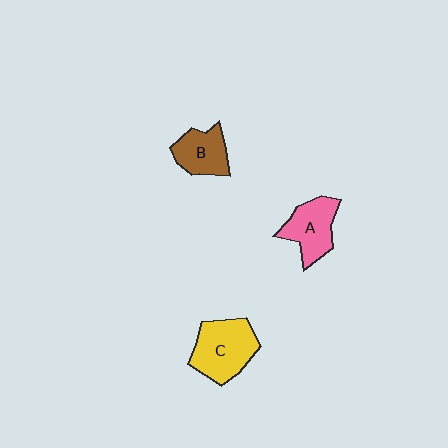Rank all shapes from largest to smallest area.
From largest to smallest: C (yellow), A (pink), B (brown).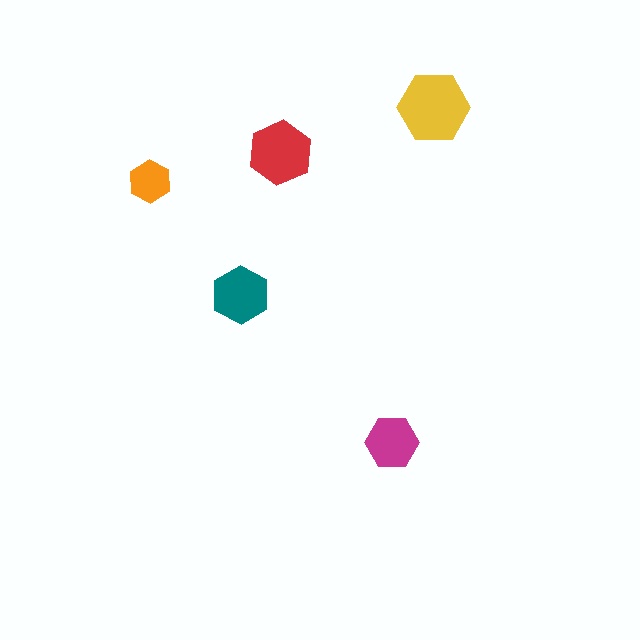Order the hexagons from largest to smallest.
the yellow one, the red one, the teal one, the magenta one, the orange one.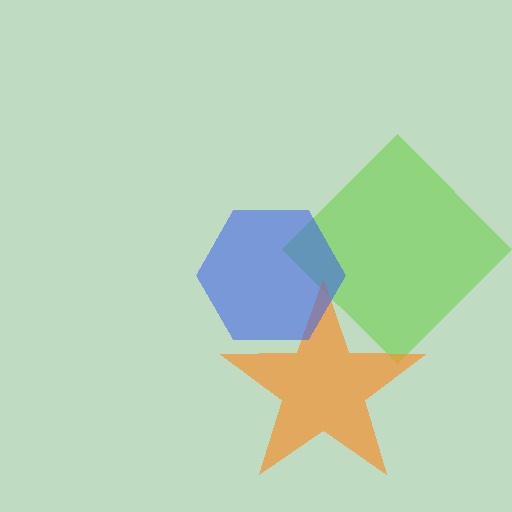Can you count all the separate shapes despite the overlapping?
Yes, there are 3 separate shapes.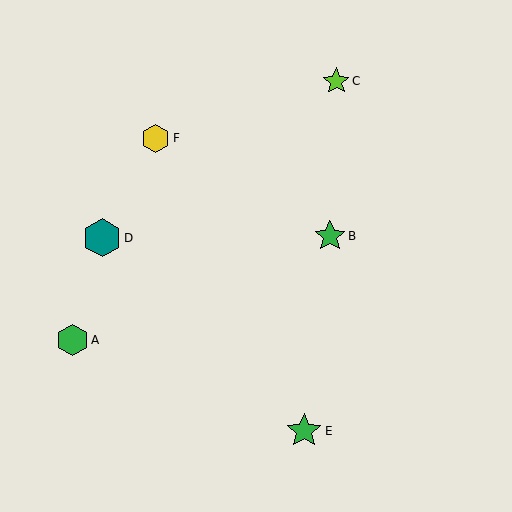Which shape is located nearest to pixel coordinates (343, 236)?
The green star (labeled B) at (330, 236) is nearest to that location.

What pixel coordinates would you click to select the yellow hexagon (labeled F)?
Click at (155, 138) to select the yellow hexagon F.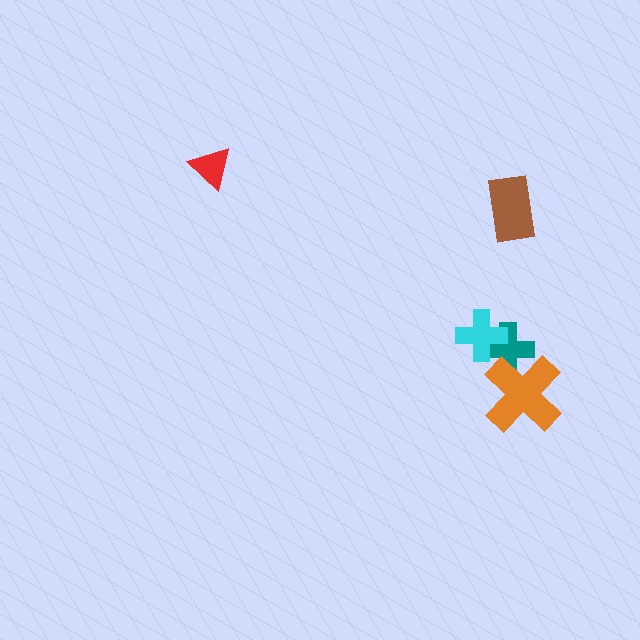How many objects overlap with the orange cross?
1 object overlaps with the orange cross.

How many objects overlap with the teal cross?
2 objects overlap with the teal cross.